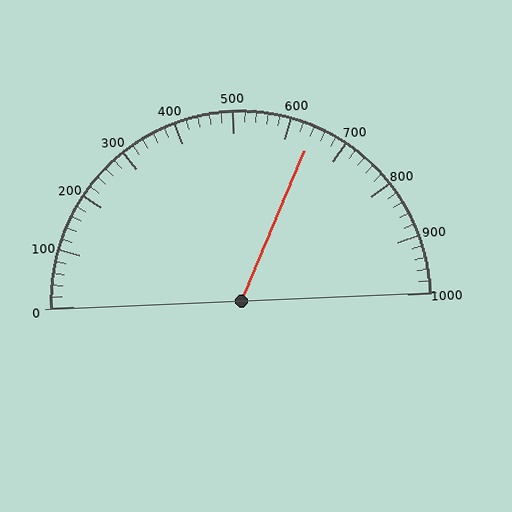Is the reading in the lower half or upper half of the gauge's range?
The reading is in the upper half of the range (0 to 1000).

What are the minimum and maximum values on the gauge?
The gauge ranges from 0 to 1000.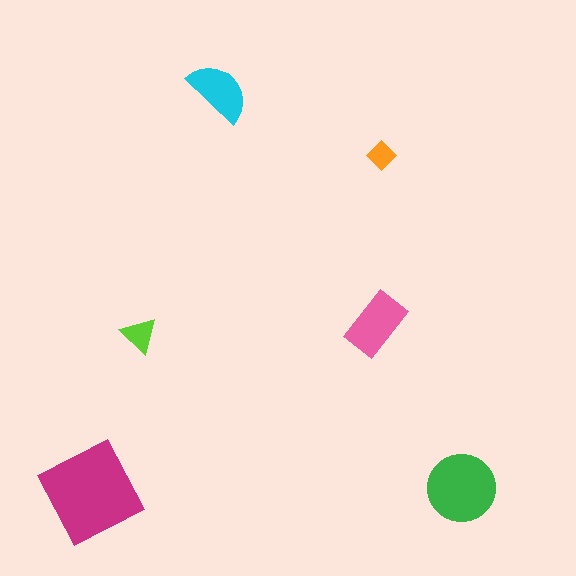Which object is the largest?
The magenta square.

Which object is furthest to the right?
The green circle is rightmost.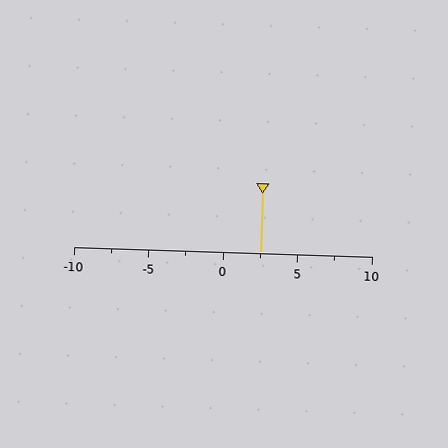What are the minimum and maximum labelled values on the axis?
The axis runs from -10 to 10.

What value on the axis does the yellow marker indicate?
The marker indicates approximately 2.5.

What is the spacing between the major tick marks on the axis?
The major ticks are spaced 5 apart.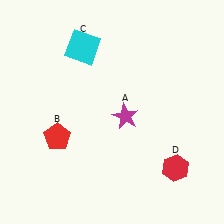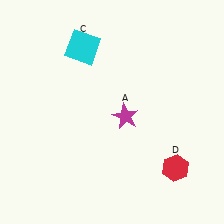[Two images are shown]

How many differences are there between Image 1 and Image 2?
There is 1 difference between the two images.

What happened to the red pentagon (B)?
The red pentagon (B) was removed in Image 2. It was in the bottom-left area of Image 1.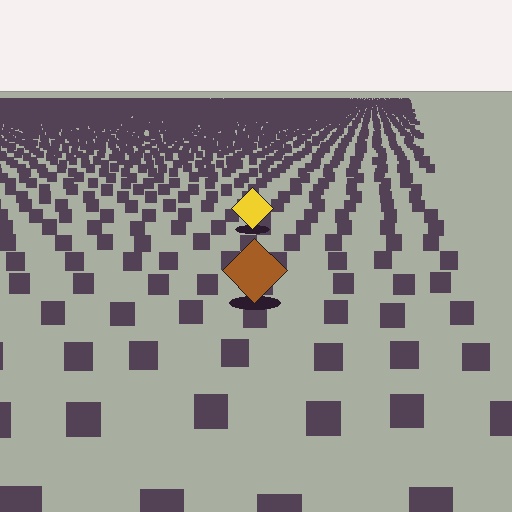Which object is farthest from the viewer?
The yellow diamond is farthest from the viewer. It appears smaller and the ground texture around it is denser.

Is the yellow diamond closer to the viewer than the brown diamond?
No. The brown diamond is closer — you can tell from the texture gradient: the ground texture is coarser near it.